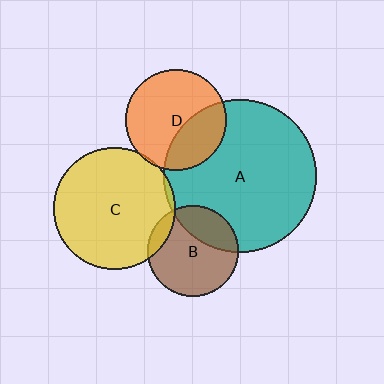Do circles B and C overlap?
Yes.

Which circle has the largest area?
Circle A (teal).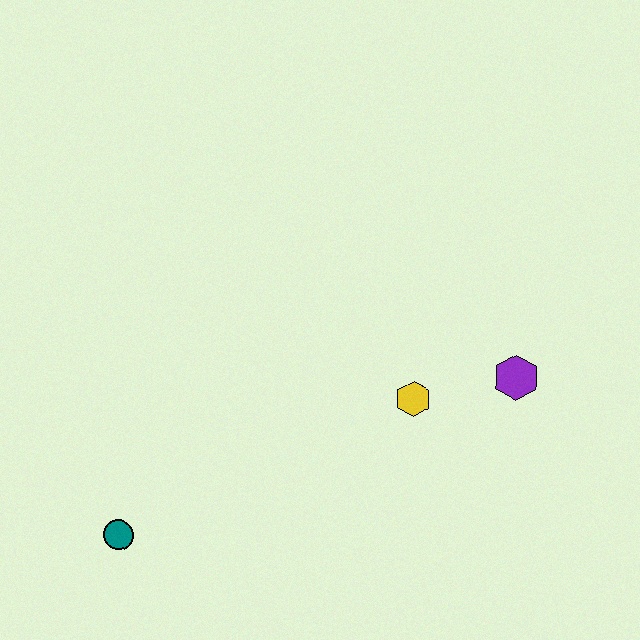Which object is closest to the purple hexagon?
The yellow hexagon is closest to the purple hexagon.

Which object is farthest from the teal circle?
The purple hexagon is farthest from the teal circle.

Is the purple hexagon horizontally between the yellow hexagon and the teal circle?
No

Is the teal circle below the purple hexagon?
Yes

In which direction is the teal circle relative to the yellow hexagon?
The teal circle is to the left of the yellow hexagon.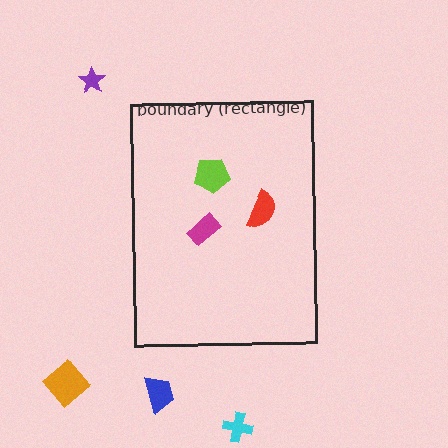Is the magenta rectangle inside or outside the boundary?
Inside.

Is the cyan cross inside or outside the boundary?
Outside.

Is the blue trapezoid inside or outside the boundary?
Outside.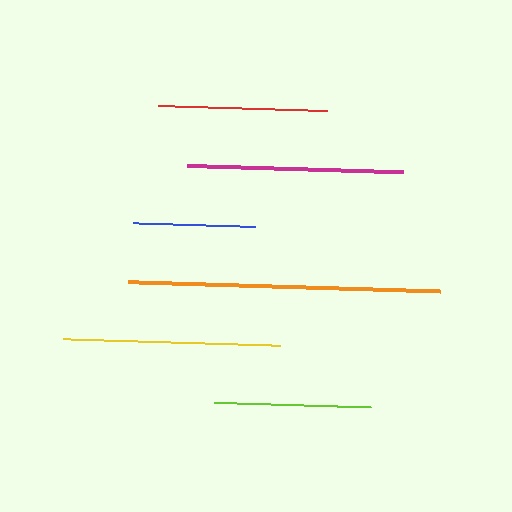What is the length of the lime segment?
The lime segment is approximately 158 pixels long.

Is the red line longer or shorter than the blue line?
The red line is longer than the blue line.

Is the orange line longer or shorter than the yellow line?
The orange line is longer than the yellow line.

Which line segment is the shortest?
The blue line is the shortest at approximately 122 pixels.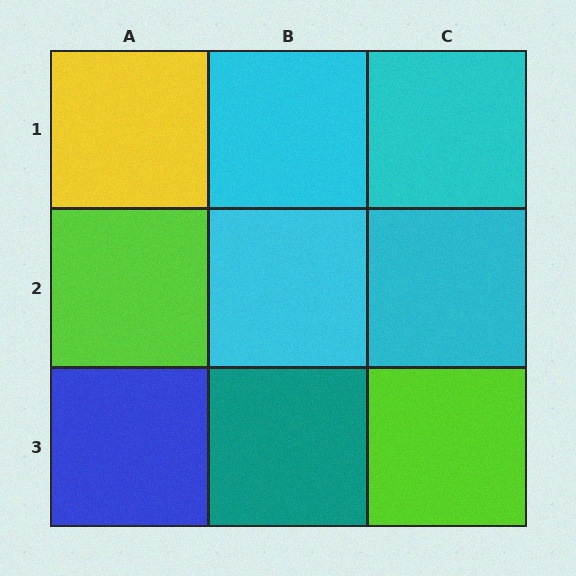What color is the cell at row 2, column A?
Lime.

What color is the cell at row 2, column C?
Cyan.